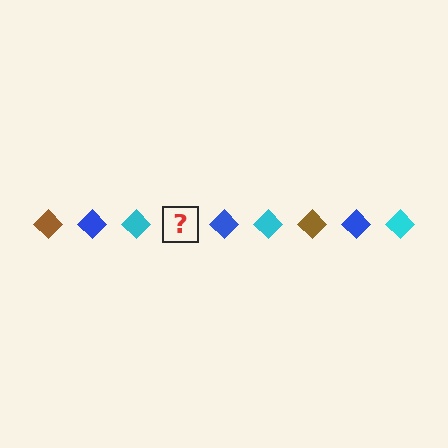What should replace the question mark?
The question mark should be replaced with a brown diamond.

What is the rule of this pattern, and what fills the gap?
The rule is that the pattern cycles through brown, blue, cyan diamonds. The gap should be filled with a brown diamond.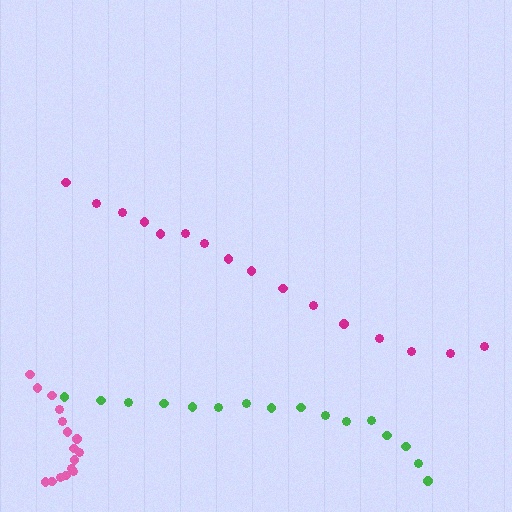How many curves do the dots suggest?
There are 3 distinct paths.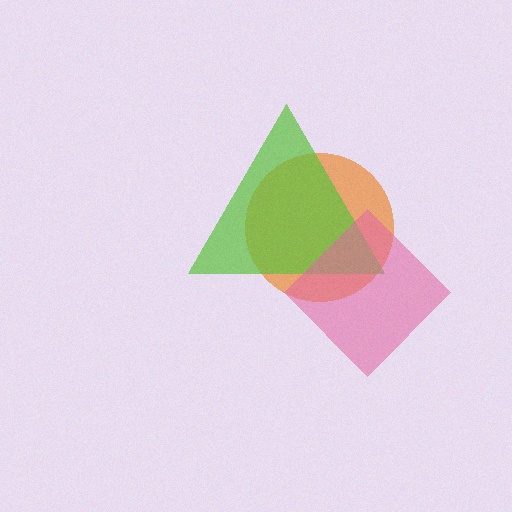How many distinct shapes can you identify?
There are 3 distinct shapes: an orange circle, a lime triangle, a pink diamond.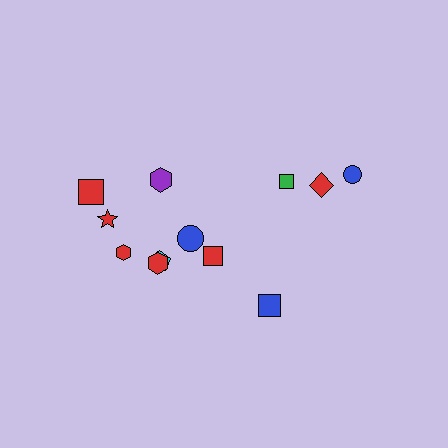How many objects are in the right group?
There are 4 objects.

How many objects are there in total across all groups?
There are 12 objects.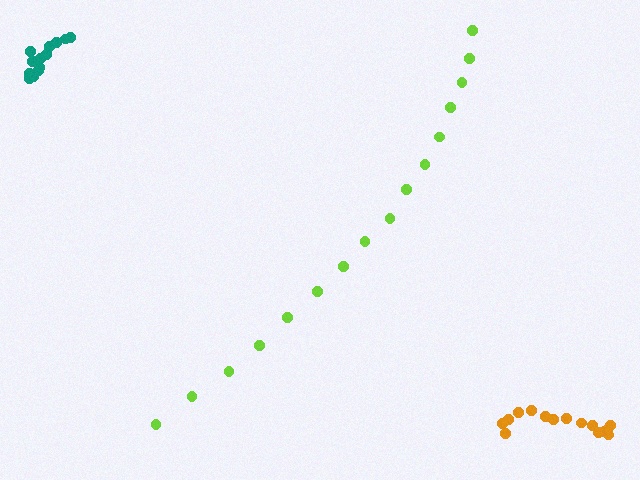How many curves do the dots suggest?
There are 3 distinct paths.